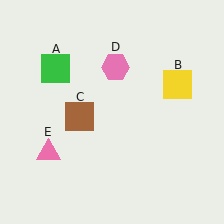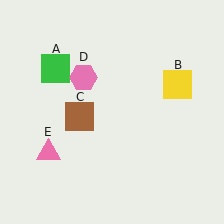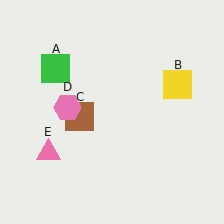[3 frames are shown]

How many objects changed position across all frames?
1 object changed position: pink hexagon (object D).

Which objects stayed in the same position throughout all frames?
Green square (object A) and yellow square (object B) and brown square (object C) and pink triangle (object E) remained stationary.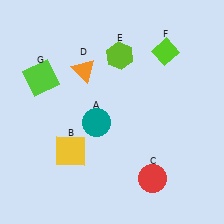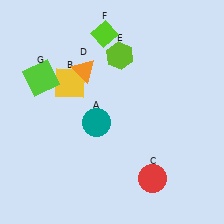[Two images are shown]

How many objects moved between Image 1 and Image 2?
2 objects moved between the two images.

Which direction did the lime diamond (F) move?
The lime diamond (F) moved left.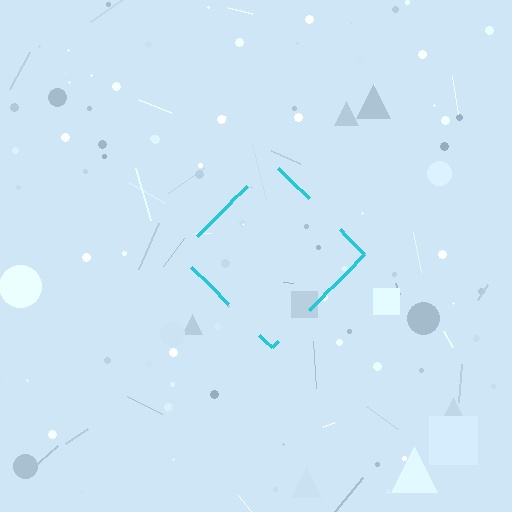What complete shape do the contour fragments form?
The contour fragments form a diamond.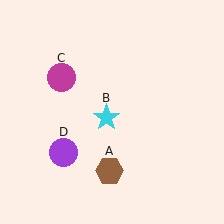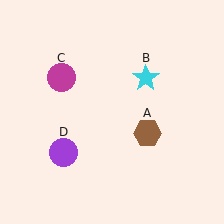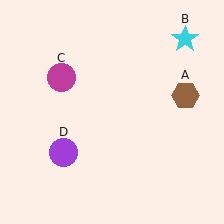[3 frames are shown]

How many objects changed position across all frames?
2 objects changed position: brown hexagon (object A), cyan star (object B).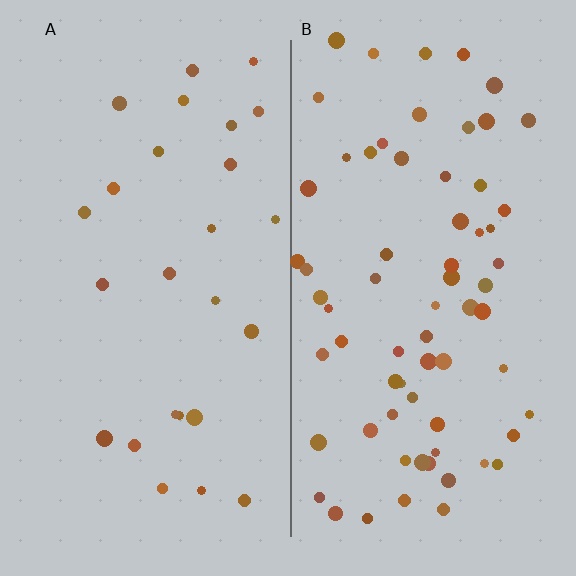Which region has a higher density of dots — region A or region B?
B (the right).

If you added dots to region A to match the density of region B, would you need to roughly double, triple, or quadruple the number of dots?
Approximately triple.